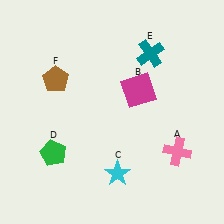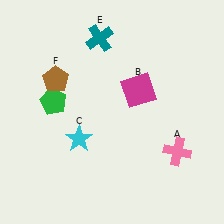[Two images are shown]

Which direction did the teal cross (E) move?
The teal cross (E) moved left.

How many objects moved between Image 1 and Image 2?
3 objects moved between the two images.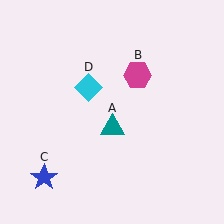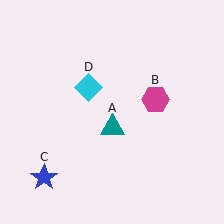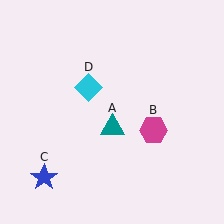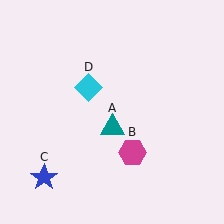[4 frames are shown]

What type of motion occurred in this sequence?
The magenta hexagon (object B) rotated clockwise around the center of the scene.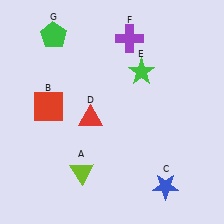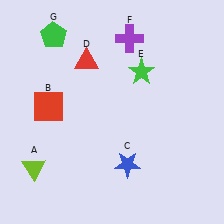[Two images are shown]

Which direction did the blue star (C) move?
The blue star (C) moved left.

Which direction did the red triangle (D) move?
The red triangle (D) moved up.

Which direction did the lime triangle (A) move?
The lime triangle (A) moved left.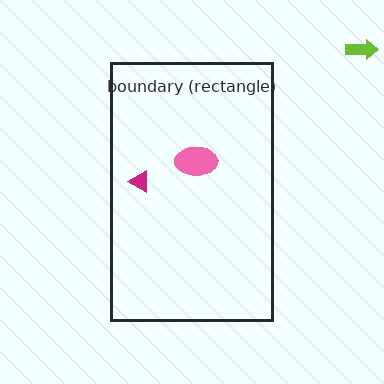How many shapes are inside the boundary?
2 inside, 1 outside.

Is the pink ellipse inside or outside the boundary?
Inside.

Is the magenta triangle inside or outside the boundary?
Inside.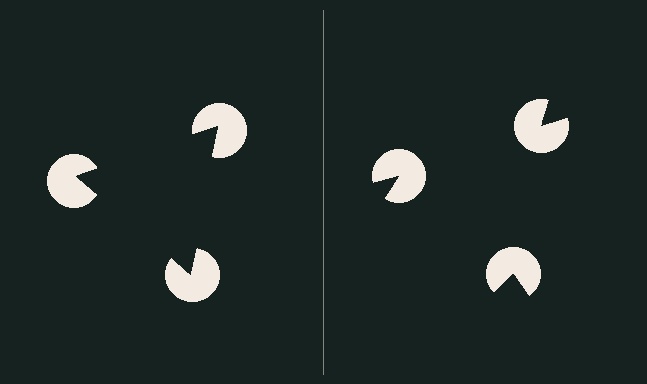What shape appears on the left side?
An illusory triangle.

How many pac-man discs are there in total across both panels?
6 — 3 on each side.